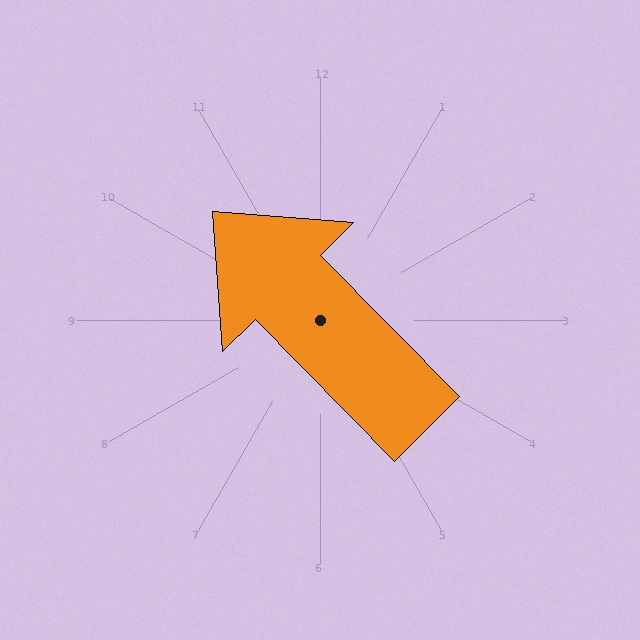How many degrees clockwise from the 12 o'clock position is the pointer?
Approximately 315 degrees.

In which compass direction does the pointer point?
Northwest.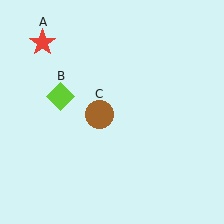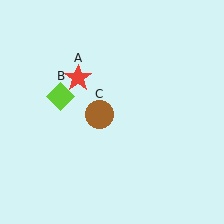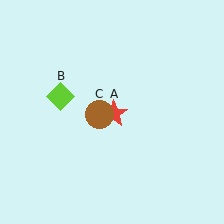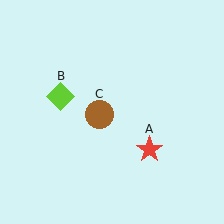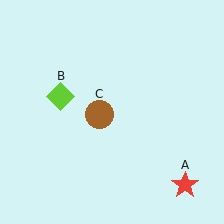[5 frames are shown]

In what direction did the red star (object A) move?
The red star (object A) moved down and to the right.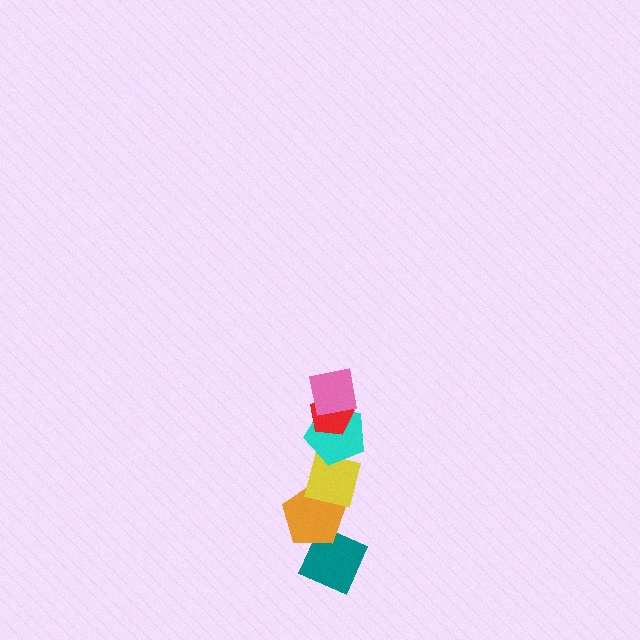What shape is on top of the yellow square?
The cyan pentagon is on top of the yellow square.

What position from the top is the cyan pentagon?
The cyan pentagon is 3rd from the top.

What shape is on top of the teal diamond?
The orange pentagon is on top of the teal diamond.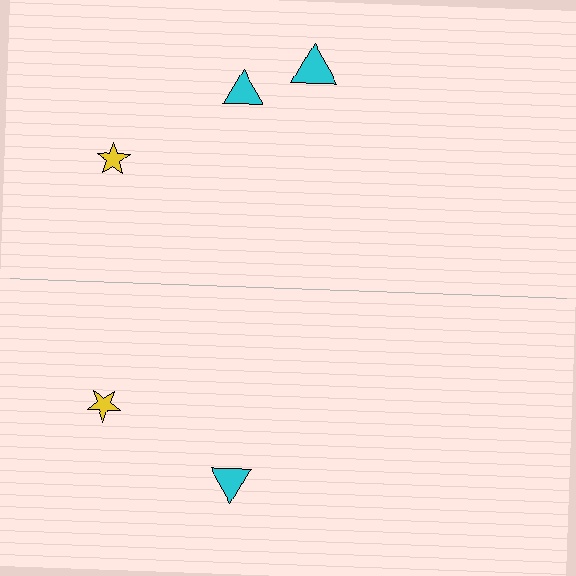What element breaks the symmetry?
A cyan triangle is missing from the bottom side.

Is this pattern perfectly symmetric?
No, the pattern is not perfectly symmetric. A cyan triangle is missing from the bottom side.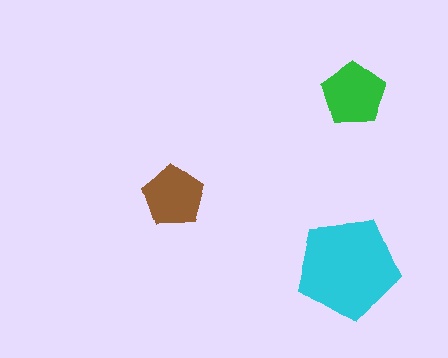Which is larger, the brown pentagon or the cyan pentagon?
The cyan one.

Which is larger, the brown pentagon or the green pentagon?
The green one.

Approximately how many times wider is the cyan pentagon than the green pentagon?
About 1.5 times wider.